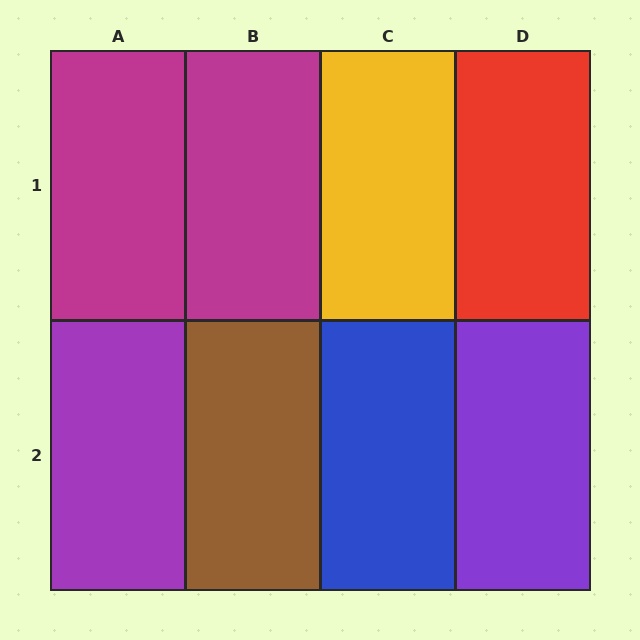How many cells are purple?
2 cells are purple.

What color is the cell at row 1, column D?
Red.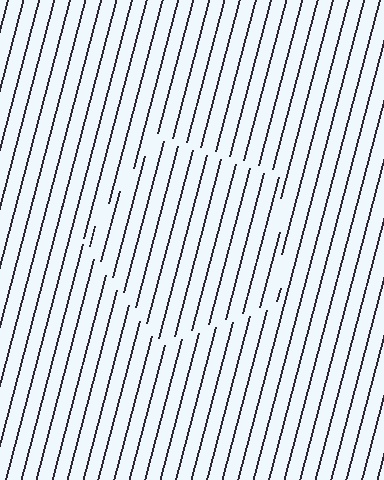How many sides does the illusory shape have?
5 sides — the line-ends trace a pentagon.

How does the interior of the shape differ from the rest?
The interior of the shape contains the same grating, shifted by half a period — the contour is defined by the phase discontinuity where line-ends from the inner and outer gratings abut.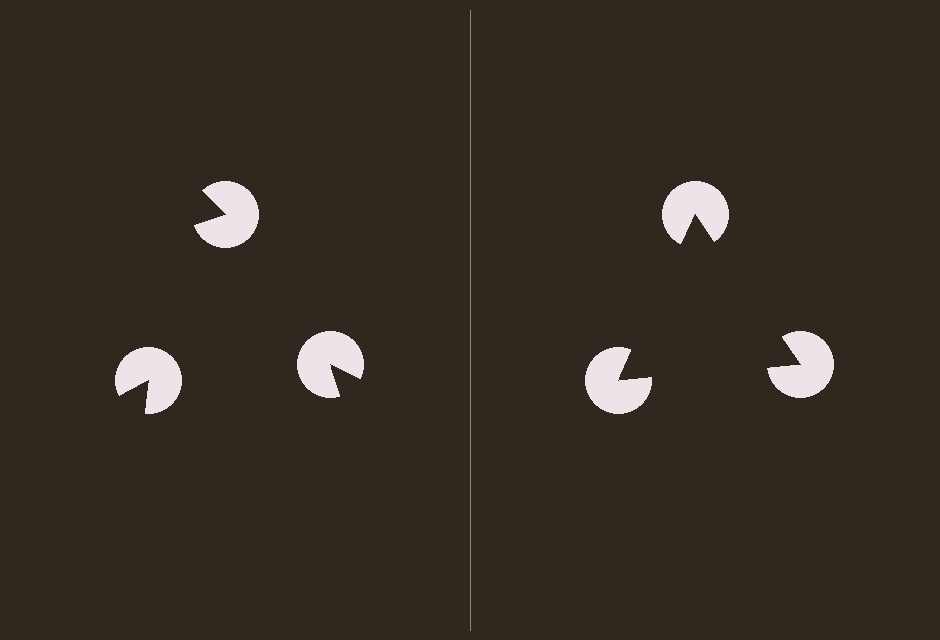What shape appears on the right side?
An illusory triangle.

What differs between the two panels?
The pac-man discs are positioned identically on both sides; only the wedge orientations differ. On the right they align to a triangle; on the left they are misaligned.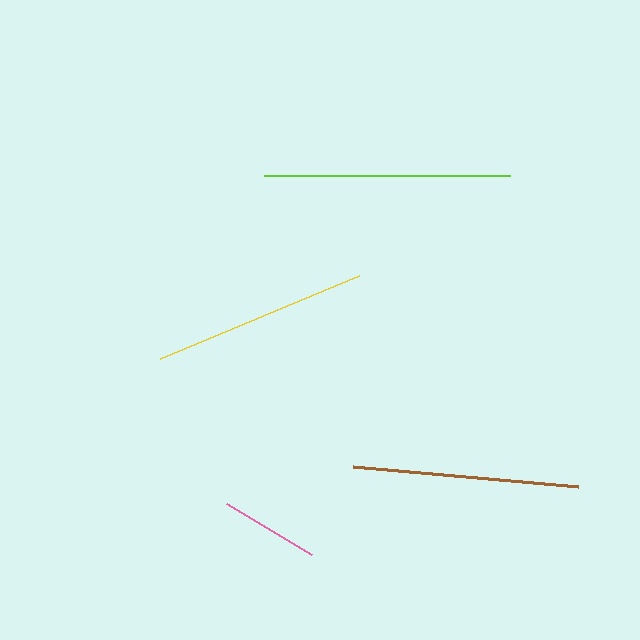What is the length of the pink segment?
The pink segment is approximately 100 pixels long.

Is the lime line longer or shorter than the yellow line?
The lime line is longer than the yellow line.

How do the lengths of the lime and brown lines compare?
The lime and brown lines are approximately the same length.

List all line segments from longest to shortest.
From longest to shortest: lime, brown, yellow, pink.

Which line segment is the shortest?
The pink line is the shortest at approximately 100 pixels.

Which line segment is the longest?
The lime line is the longest at approximately 246 pixels.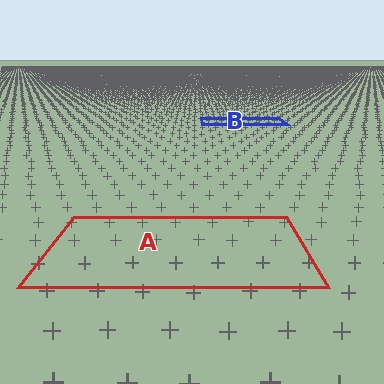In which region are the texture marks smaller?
The texture marks are smaller in region B, because it is farther away.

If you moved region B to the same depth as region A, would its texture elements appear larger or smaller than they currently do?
They would appear larger. At a closer depth, the same texture elements are projected at a bigger on-screen size.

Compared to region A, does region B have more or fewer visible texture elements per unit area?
Region B has more texture elements per unit area — they are packed more densely because it is farther away.